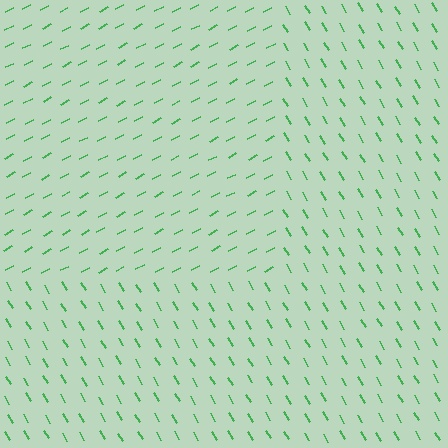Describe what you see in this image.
The image is filled with small green line segments. A rectangle region in the image has lines oriented differently from the surrounding lines, creating a visible texture boundary.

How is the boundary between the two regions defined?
The boundary is defined purely by a change in line orientation (approximately 87 degrees difference). All lines are the same color and thickness.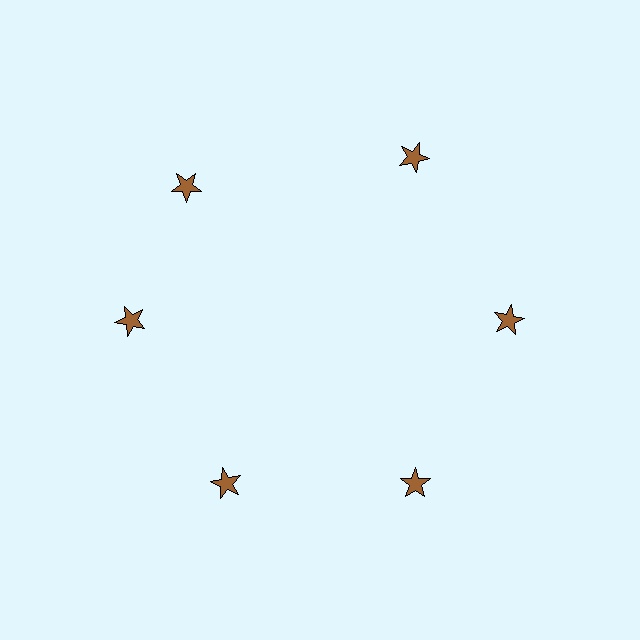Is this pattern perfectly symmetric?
No. The 6 brown stars are arranged in a ring, but one element near the 11 o'clock position is rotated out of alignment along the ring, breaking the 6-fold rotational symmetry.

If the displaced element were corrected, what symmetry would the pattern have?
It would have 6-fold rotational symmetry — the pattern would map onto itself every 60 degrees.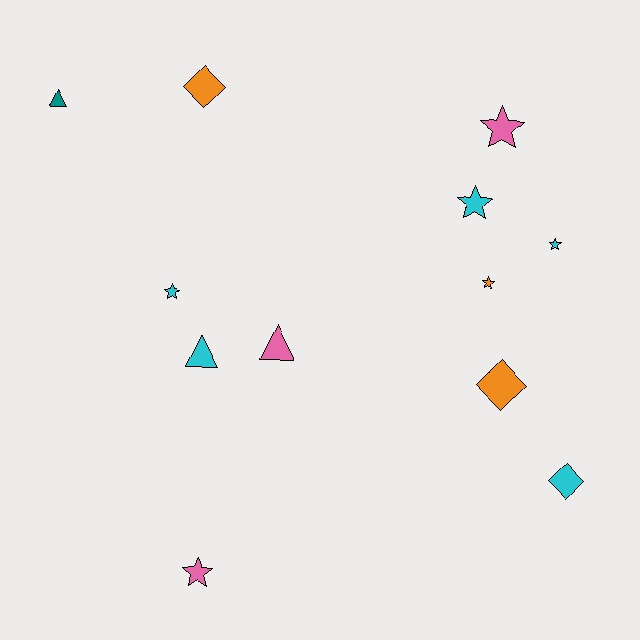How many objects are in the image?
There are 12 objects.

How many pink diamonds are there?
There are no pink diamonds.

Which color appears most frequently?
Cyan, with 5 objects.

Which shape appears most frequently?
Star, with 6 objects.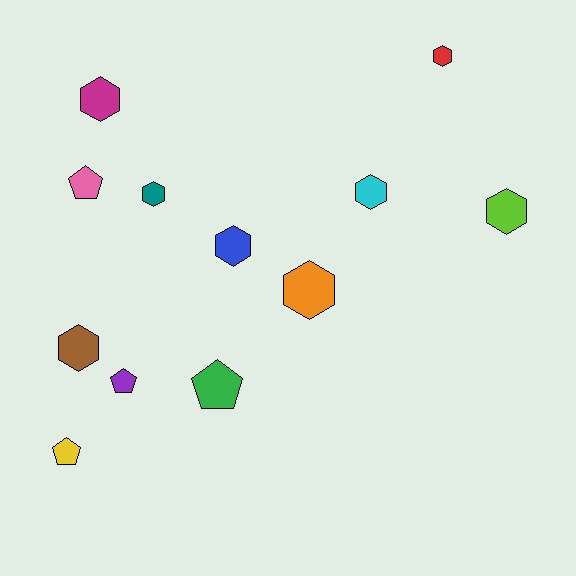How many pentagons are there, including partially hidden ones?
There are 4 pentagons.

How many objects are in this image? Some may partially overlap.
There are 12 objects.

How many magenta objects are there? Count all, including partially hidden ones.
There is 1 magenta object.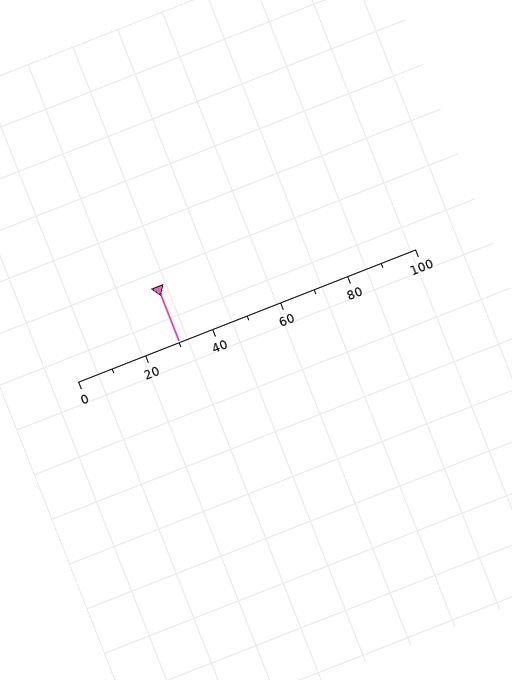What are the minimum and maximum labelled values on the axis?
The axis runs from 0 to 100.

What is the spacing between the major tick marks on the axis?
The major ticks are spaced 20 apart.